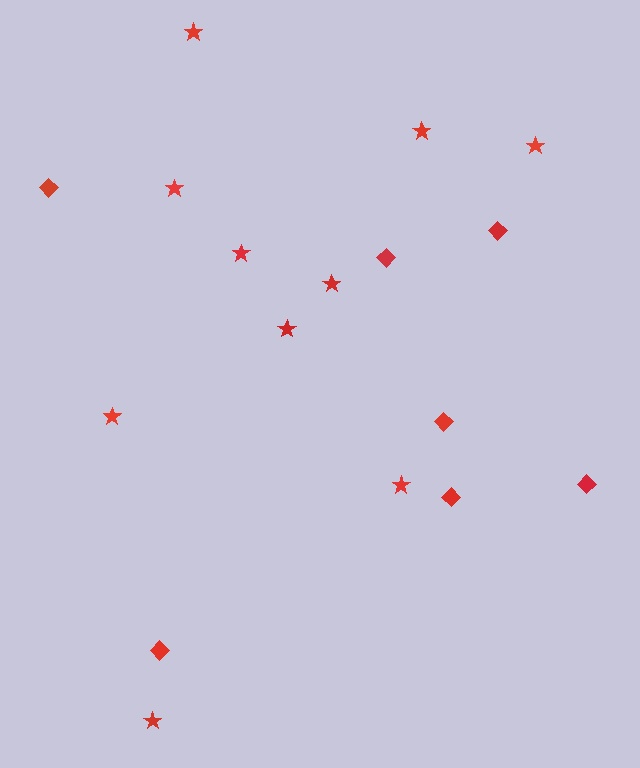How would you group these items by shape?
There are 2 groups: one group of stars (10) and one group of diamonds (7).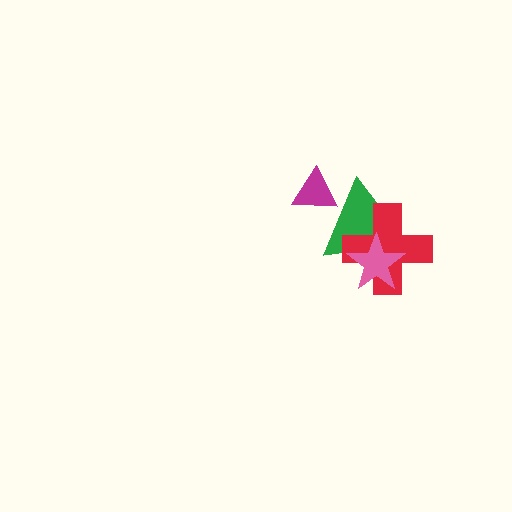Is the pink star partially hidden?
No, no other shape covers it.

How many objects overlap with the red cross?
2 objects overlap with the red cross.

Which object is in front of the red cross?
The pink star is in front of the red cross.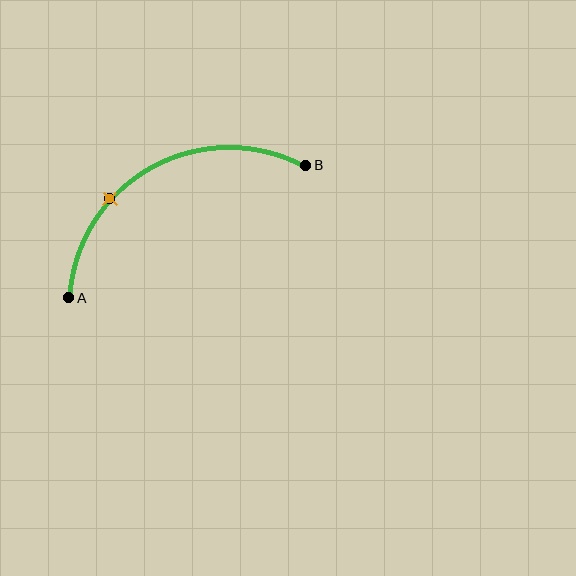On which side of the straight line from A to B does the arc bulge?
The arc bulges above the straight line connecting A and B.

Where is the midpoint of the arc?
The arc midpoint is the point on the curve farthest from the straight line joining A and B. It sits above that line.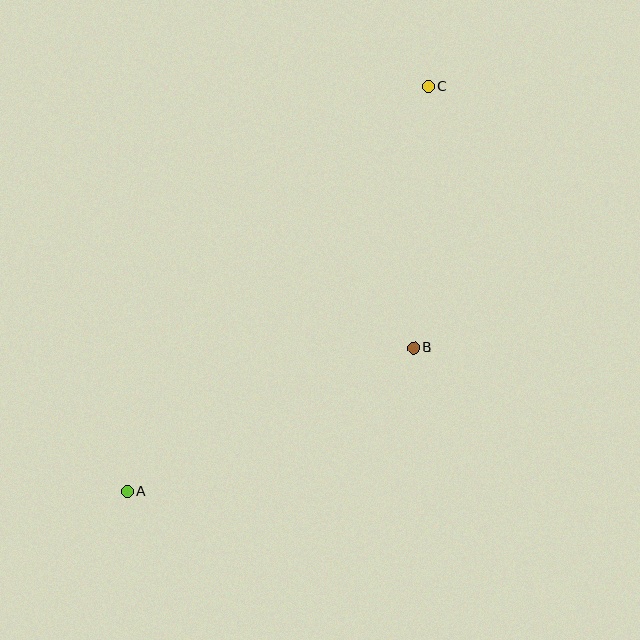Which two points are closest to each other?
Points B and C are closest to each other.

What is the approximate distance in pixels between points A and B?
The distance between A and B is approximately 320 pixels.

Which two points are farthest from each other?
Points A and C are farthest from each other.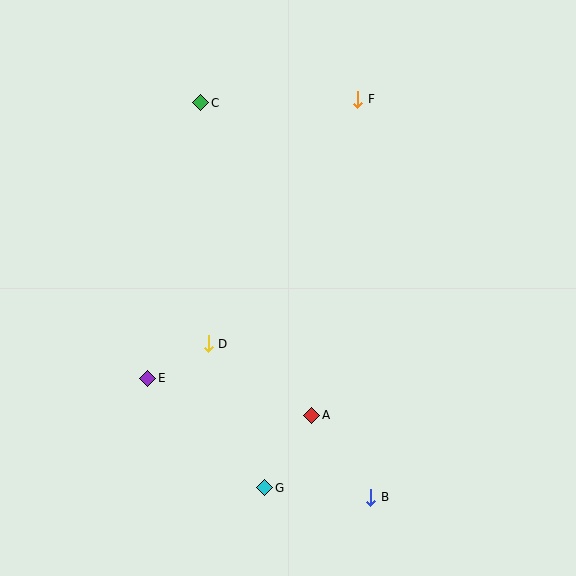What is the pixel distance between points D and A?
The distance between D and A is 125 pixels.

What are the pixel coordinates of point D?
Point D is at (208, 344).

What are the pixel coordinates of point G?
Point G is at (265, 488).